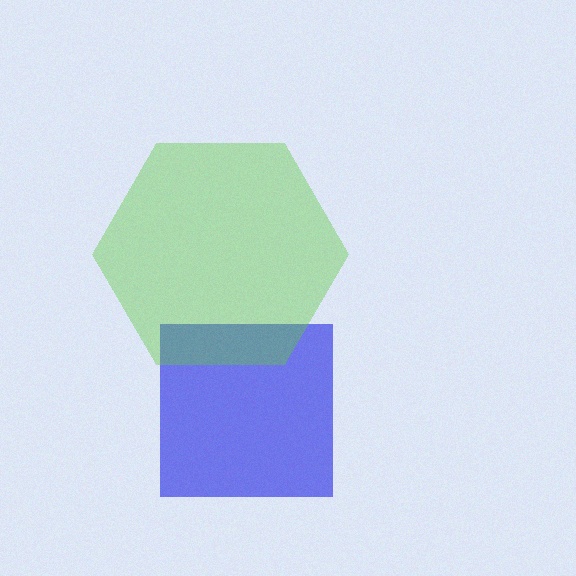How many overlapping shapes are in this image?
There are 2 overlapping shapes in the image.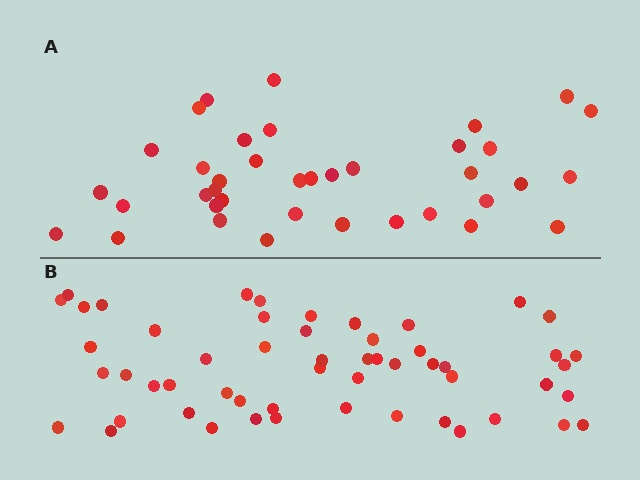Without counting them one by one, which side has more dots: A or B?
Region B (the bottom region) has more dots.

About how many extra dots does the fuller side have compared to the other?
Region B has approximately 15 more dots than region A.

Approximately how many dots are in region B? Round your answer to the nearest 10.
About 50 dots. (The exact count is 54, which rounds to 50.)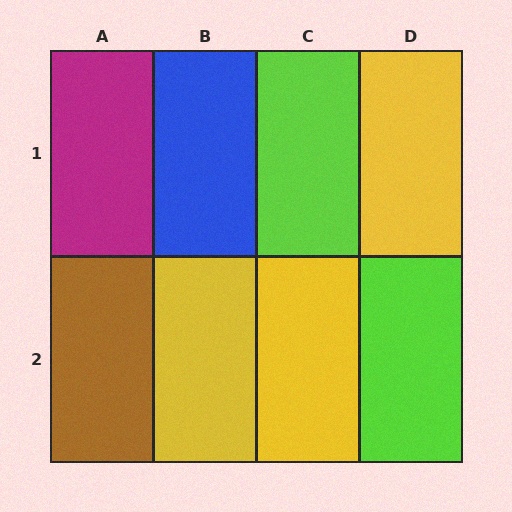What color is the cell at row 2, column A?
Brown.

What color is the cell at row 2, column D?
Lime.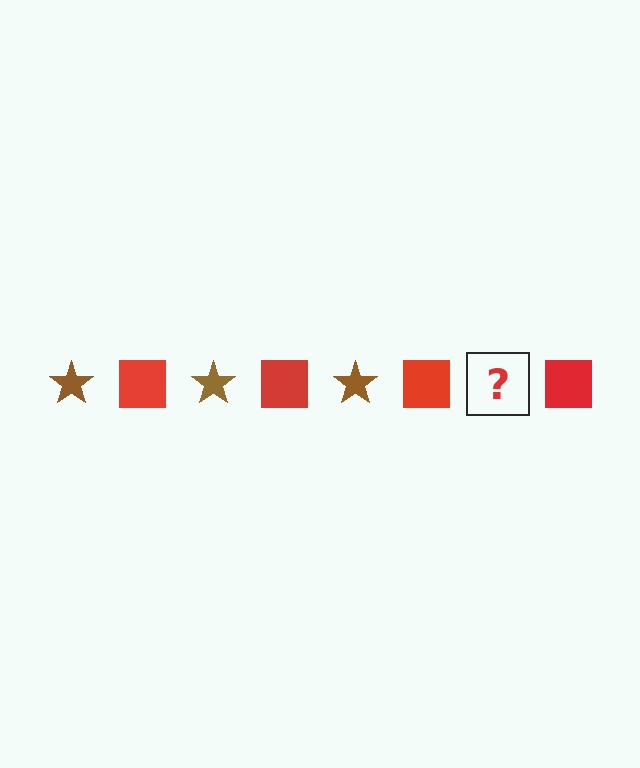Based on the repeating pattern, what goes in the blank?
The blank should be a brown star.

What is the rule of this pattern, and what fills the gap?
The rule is that the pattern alternates between brown star and red square. The gap should be filled with a brown star.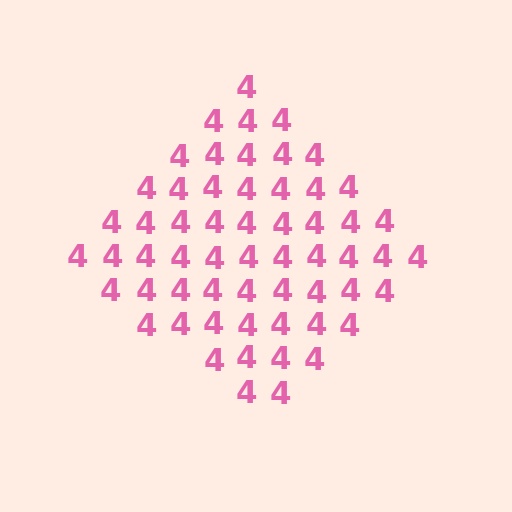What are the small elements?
The small elements are digit 4's.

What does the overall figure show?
The overall figure shows a diamond.